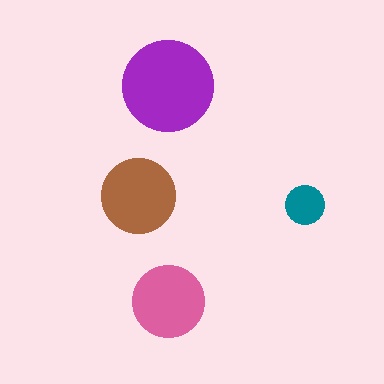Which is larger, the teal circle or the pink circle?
The pink one.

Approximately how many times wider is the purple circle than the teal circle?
About 2.5 times wider.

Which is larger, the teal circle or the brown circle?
The brown one.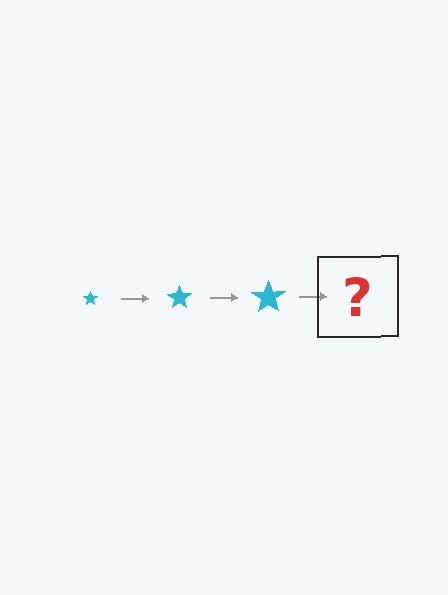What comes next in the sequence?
The next element should be a cyan star, larger than the previous one.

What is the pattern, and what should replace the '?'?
The pattern is that the star gets progressively larger each step. The '?' should be a cyan star, larger than the previous one.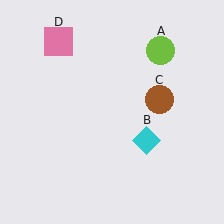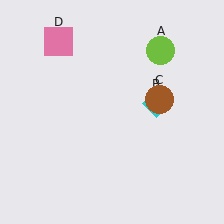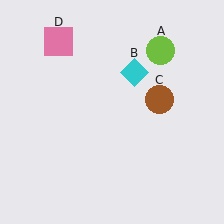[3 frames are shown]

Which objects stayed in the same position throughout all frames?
Lime circle (object A) and brown circle (object C) and pink square (object D) remained stationary.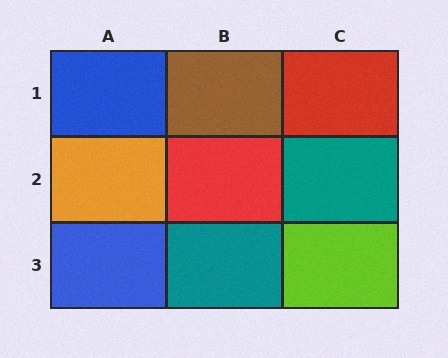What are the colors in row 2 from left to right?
Orange, red, teal.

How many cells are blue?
2 cells are blue.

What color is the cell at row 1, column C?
Red.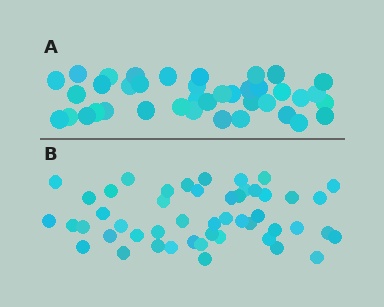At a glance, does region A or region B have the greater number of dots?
Region B (the bottom region) has more dots.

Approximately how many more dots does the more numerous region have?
Region B has roughly 10 or so more dots than region A.